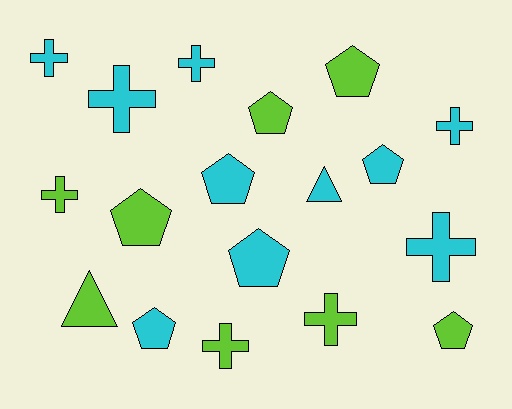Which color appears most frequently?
Cyan, with 10 objects.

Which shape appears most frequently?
Cross, with 8 objects.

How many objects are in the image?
There are 18 objects.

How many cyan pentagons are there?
There are 4 cyan pentagons.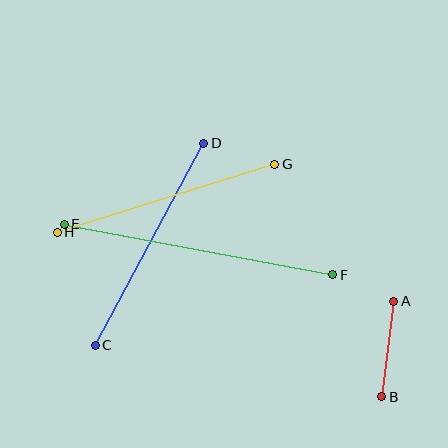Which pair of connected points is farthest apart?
Points E and F are farthest apart.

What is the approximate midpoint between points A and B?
The midpoint is at approximately (388, 349) pixels.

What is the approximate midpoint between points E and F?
The midpoint is at approximately (199, 249) pixels.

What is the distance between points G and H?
The distance is approximately 228 pixels.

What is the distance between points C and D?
The distance is approximately 229 pixels.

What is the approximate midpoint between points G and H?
The midpoint is at approximately (166, 198) pixels.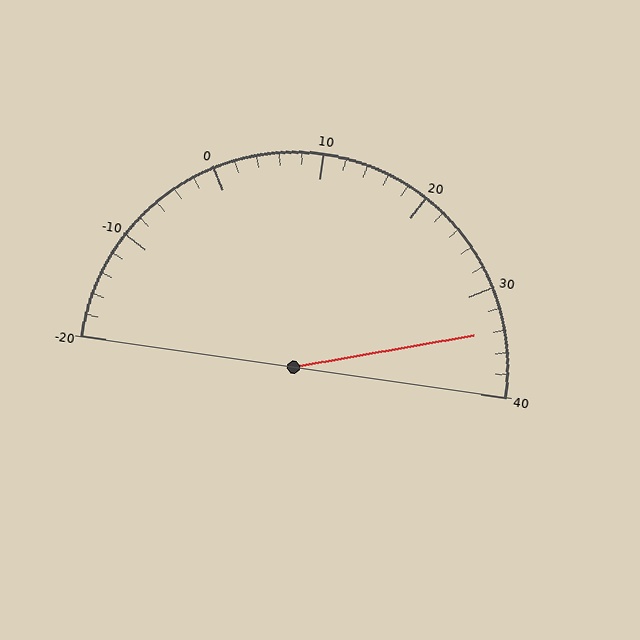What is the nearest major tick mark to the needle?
The nearest major tick mark is 30.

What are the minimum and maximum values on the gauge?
The gauge ranges from -20 to 40.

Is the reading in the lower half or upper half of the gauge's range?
The reading is in the upper half of the range (-20 to 40).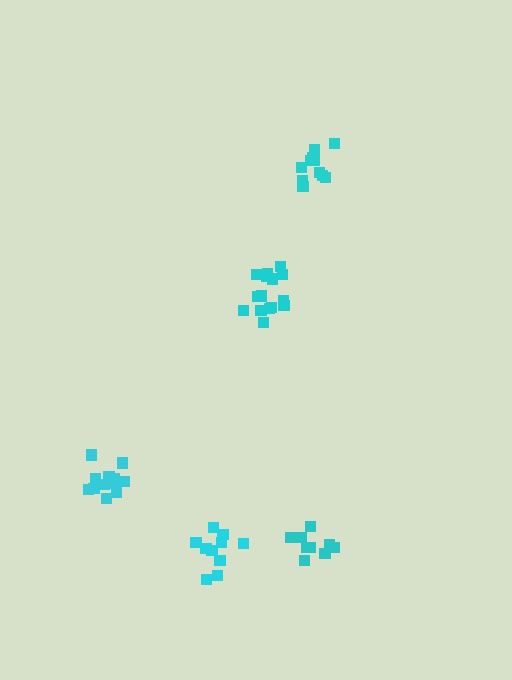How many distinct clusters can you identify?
There are 5 distinct clusters.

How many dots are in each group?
Group 1: 13 dots, Group 2: 11 dots, Group 3: 9 dots, Group 4: 10 dots, Group 5: 15 dots (58 total).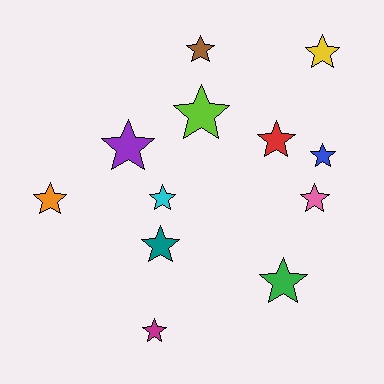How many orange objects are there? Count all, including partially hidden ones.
There is 1 orange object.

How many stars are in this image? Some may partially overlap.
There are 12 stars.